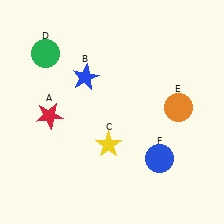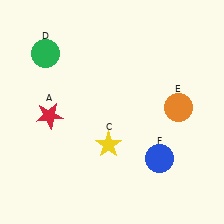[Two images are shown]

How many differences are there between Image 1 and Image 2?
There is 1 difference between the two images.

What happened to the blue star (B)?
The blue star (B) was removed in Image 2. It was in the top-left area of Image 1.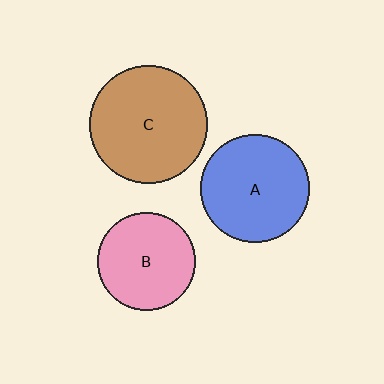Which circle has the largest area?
Circle C (brown).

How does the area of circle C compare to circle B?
Approximately 1.4 times.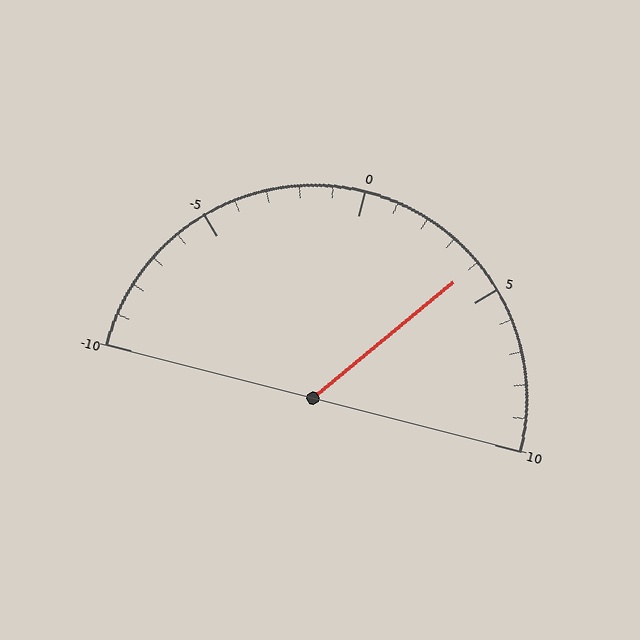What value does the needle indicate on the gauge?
The needle indicates approximately 4.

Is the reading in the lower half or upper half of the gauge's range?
The reading is in the upper half of the range (-10 to 10).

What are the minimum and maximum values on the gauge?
The gauge ranges from -10 to 10.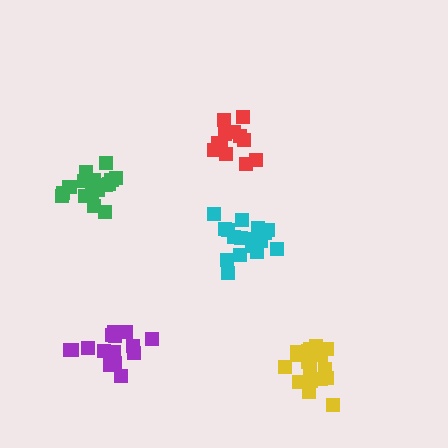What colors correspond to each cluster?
The clusters are colored: cyan, green, purple, red, yellow.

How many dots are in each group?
Group 1: 18 dots, Group 2: 18 dots, Group 3: 16 dots, Group 4: 13 dots, Group 5: 17 dots (82 total).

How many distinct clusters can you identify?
There are 5 distinct clusters.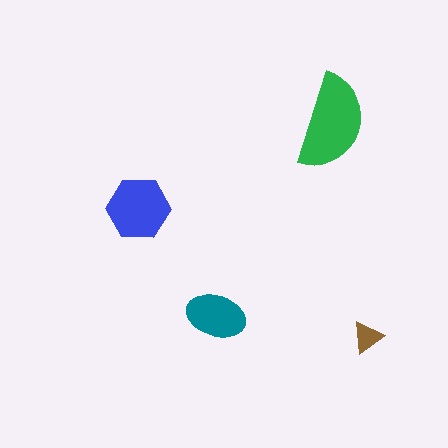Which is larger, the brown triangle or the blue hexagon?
The blue hexagon.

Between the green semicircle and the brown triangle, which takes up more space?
The green semicircle.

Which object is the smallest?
The brown triangle.